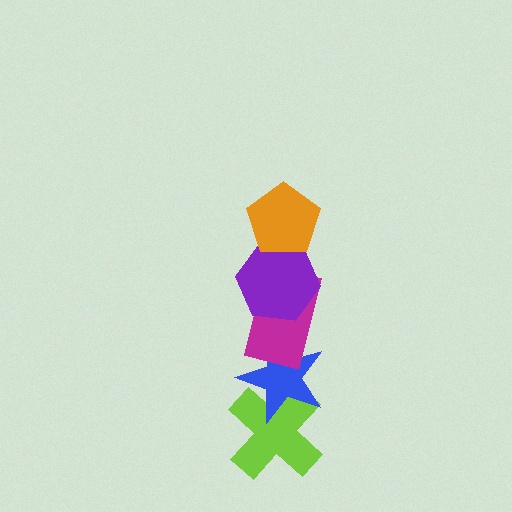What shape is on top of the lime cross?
The blue star is on top of the lime cross.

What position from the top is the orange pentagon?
The orange pentagon is 1st from the top.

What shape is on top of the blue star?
The magenta rectangle is on top of the blue star.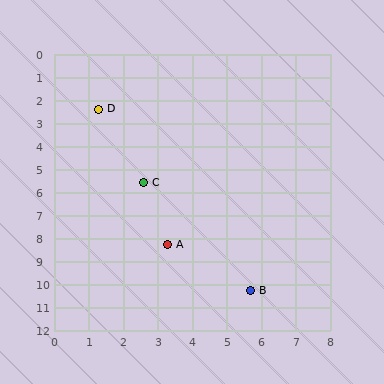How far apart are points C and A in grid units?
Points C and A are about 2.8 grid units apart.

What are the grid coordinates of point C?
Point C is at approximately (2.6, 5.6).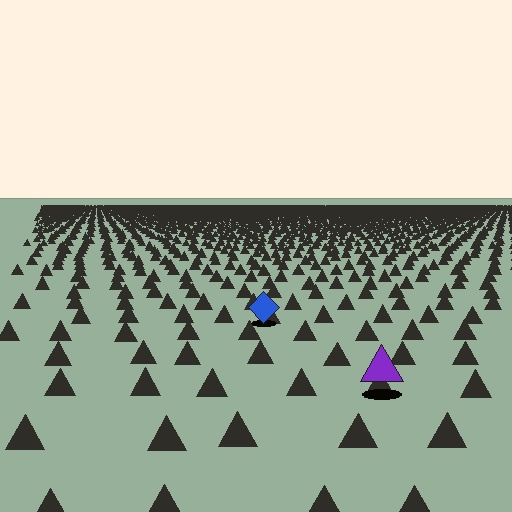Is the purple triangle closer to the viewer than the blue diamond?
Yes. The purple triangle is closer — you can tell from the texture gradient: the ground texture is coarser near it.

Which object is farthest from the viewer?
The blue diamond is farthest from the viewer. It appears smaller and the ground texture around it is denser.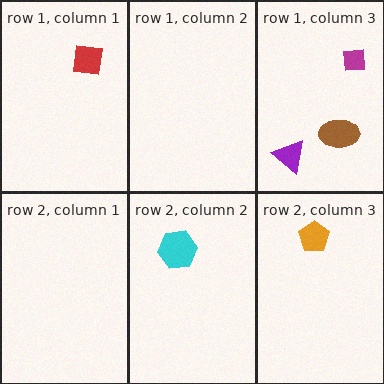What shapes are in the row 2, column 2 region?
The cyan hexagon.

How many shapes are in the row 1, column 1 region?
1.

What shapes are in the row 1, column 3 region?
The magenta square, the purple triangle, the brown ellipse.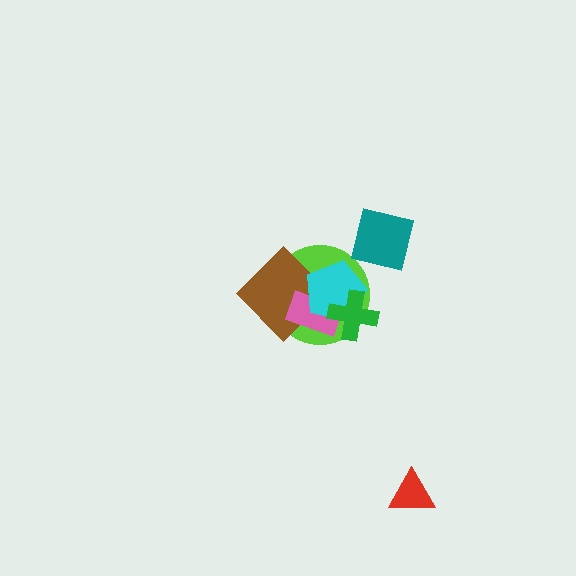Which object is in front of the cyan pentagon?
The green cross is in front of the cyan pentagon.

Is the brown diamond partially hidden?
Yes, it is partially covered by another shape.